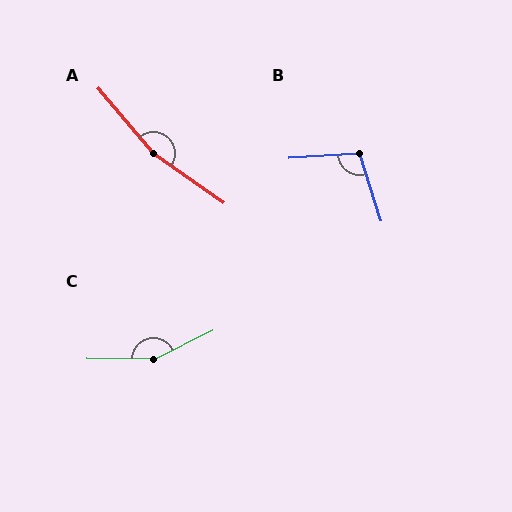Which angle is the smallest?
B, at approximately 104 degrees.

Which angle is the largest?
A, at approximately 166 degrees.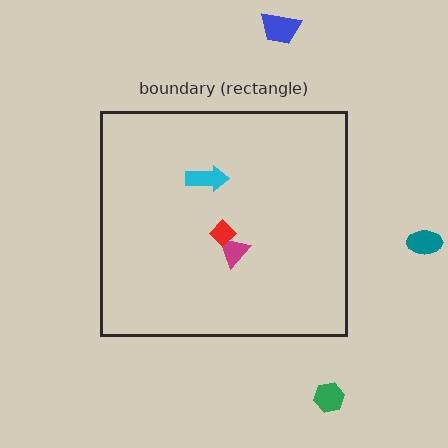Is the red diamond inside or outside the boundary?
Inside.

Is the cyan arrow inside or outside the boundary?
Inside.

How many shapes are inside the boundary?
3 inside, 3 outside.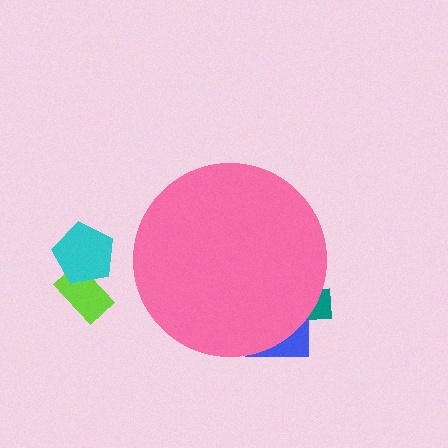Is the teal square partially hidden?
Yes, the teal square is partially hidden behind the pink circle.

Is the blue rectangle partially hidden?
Yes, the blue rectangle is partially hidden behind the pink circle.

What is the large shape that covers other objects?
A pink circle.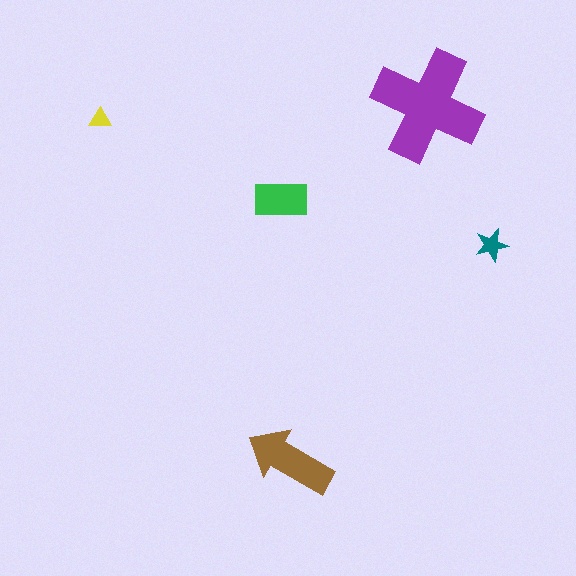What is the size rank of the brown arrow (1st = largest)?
2nd.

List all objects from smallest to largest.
The yellow triangle, the teal star, the green rectangle, the brown arrow, the purple cross.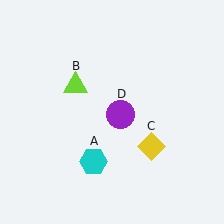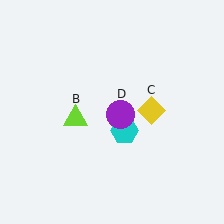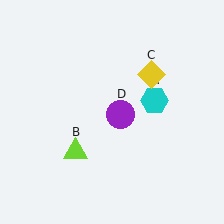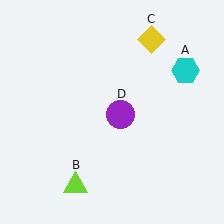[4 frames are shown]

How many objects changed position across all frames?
3 objects changed position: cyan hexagon (object A), lime triangle (object B), yellow diamond (object C).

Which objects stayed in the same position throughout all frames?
Purple circle (object D) remained stationary.